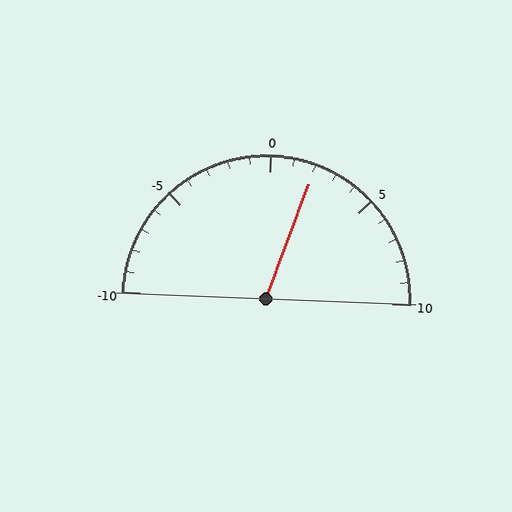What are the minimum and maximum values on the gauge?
The gauge ranges from -10 to 10.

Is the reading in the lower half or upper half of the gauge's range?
The reading is in the upper half of the range (-10 to 10).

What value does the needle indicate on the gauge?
The needle indicates approximately 2.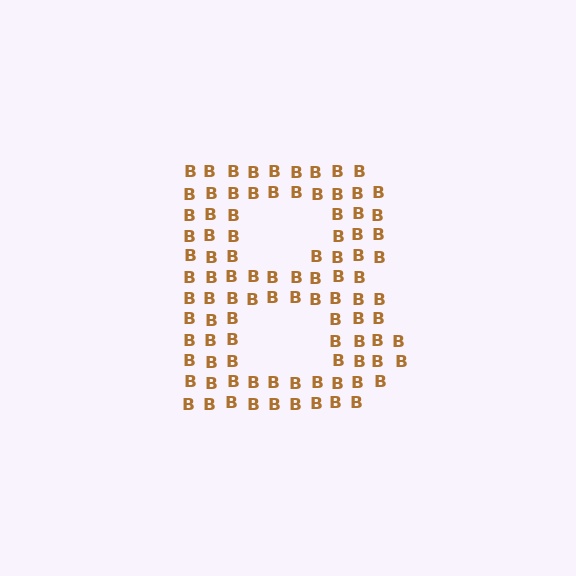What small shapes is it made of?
It is made of small letter B's.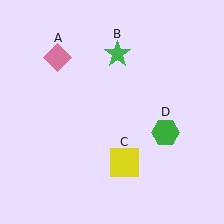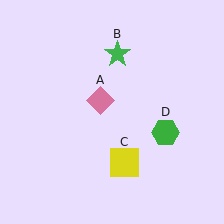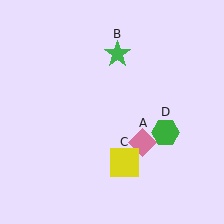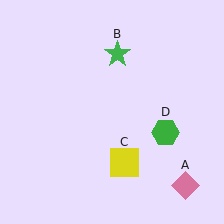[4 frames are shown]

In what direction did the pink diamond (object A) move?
The pink diamond (object A) moved down and to the right.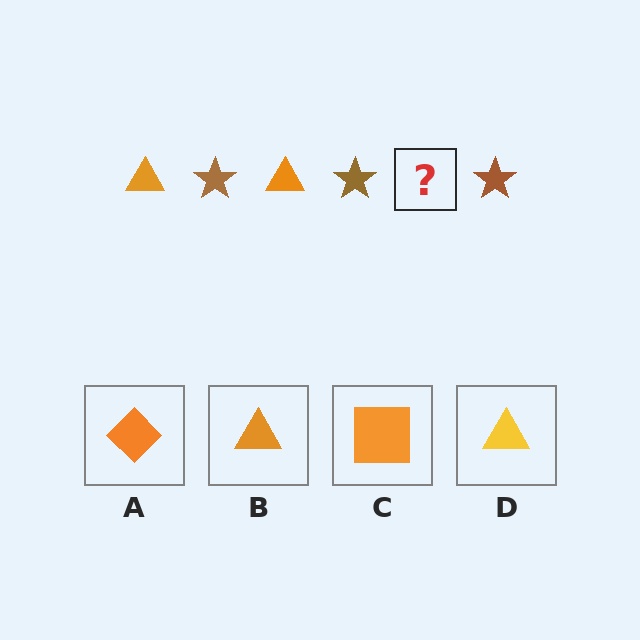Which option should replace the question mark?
Option B.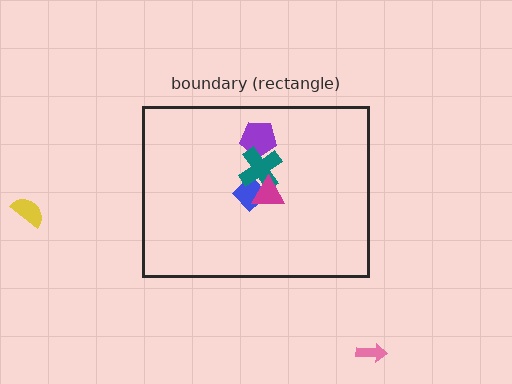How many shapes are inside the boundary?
4 inside, 2 outside.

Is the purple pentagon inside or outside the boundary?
Inside.